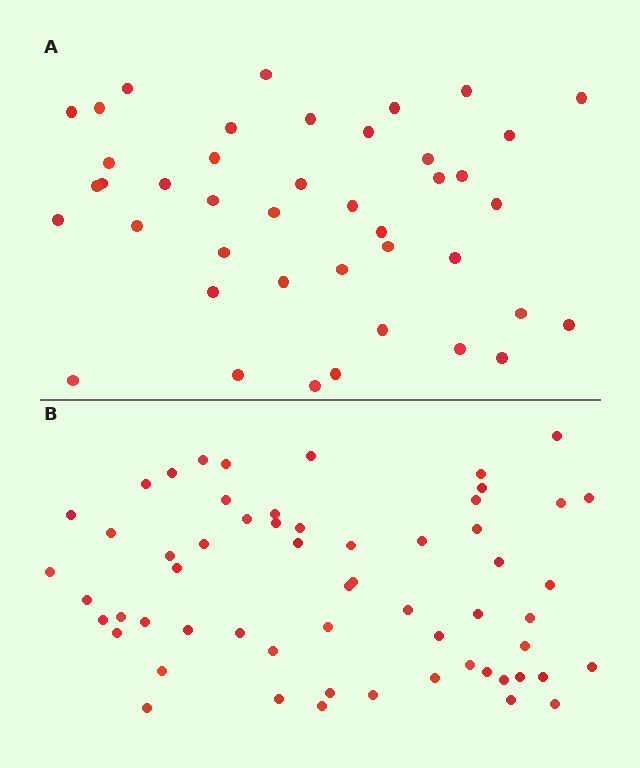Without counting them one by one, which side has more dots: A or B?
Region B (the bottom region) has more dots.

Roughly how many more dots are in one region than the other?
Region B has approximately 15 more dots than region A.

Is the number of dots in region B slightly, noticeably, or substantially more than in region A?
Region B has noticeably more, but not dramatically so. The ratio is roughly 1.4 to 1.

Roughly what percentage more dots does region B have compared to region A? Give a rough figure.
About 40% more.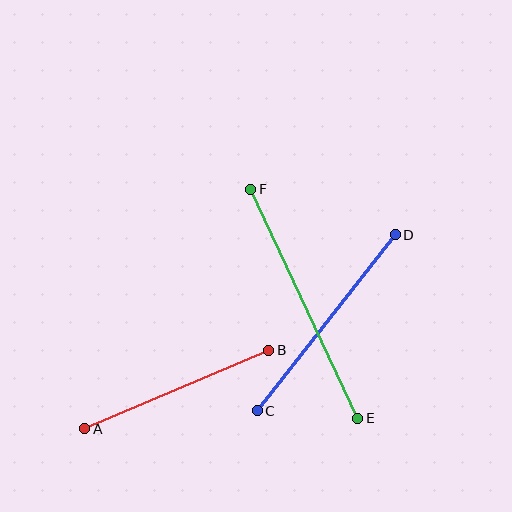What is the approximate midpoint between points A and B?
The midpoint is at approximately (177, 389) pixels.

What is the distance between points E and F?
The distance is approximately 253 pixels.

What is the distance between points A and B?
The distance is approximately 200 pixels.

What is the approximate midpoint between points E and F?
The midpoint is at approximately (304, 304) pixels.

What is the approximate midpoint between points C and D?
The midpoint is at approximately (326, 323) pixels.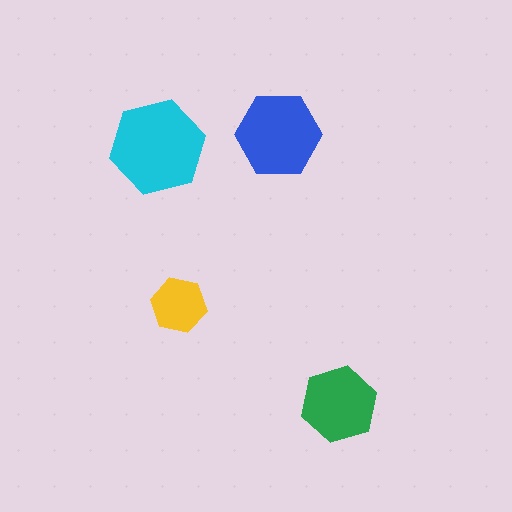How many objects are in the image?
There are 4 objects in the image.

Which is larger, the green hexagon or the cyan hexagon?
The cyan one.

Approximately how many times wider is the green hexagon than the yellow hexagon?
About 1.5 times wider.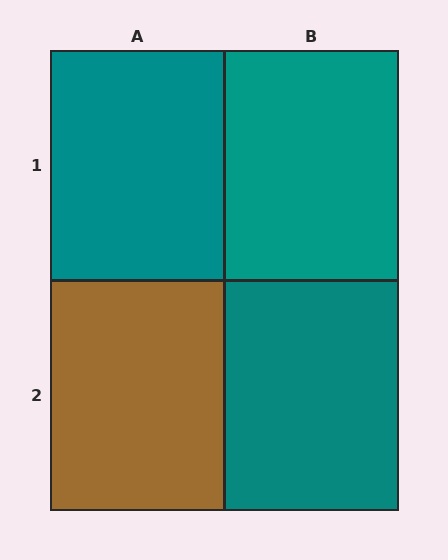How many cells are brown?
1 cell is brown.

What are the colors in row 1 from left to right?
Teal, teal.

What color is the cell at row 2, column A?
Brown.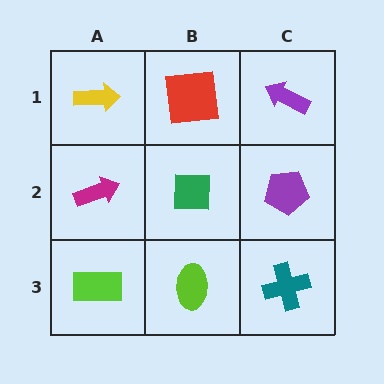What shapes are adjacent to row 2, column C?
A purple arrow (row 1, column C), a teal cross (row 3, column C), a green square (row 2, column B).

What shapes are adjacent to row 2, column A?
A yellow arrow (row 1, column A), a lime rectangle (row 3, column A), a green square (row 2, column B).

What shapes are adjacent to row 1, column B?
A green square (row 2, column B), a yellow arrow (row 1, column A), a purple arrow (row 1, column C).